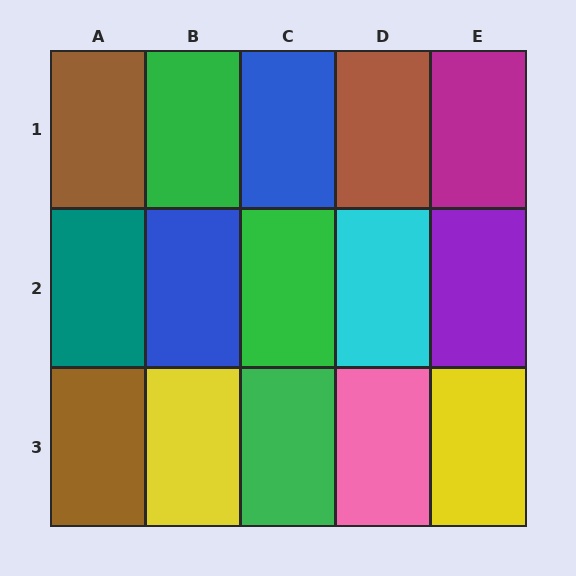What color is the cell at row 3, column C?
Green.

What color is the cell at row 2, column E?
Purple.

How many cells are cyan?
1 cell is cyan.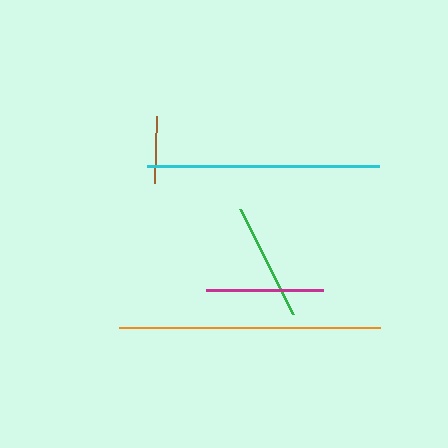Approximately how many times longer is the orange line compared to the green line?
The orange line is approximately 2.2 times the length of the green line.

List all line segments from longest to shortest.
From longest to shortest: orange, cyan, magenta, green, brown.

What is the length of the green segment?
The green segment is approximately 117 pixels long.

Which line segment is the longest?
The orange line is the longest at approximately 261 pixels.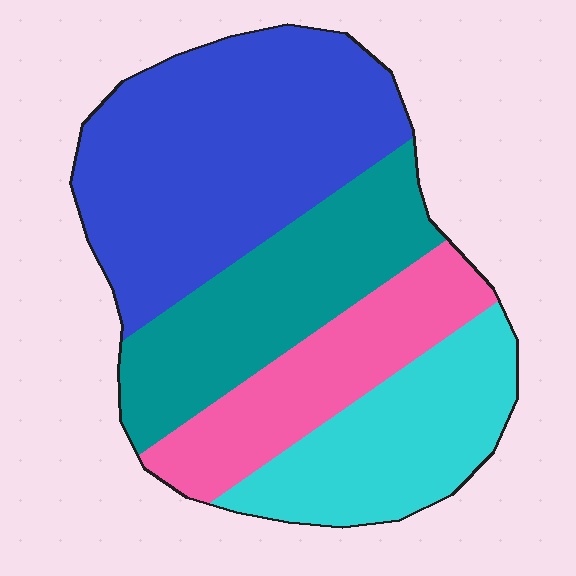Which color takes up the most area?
Blue, at roughly 40%.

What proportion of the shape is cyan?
Cyan takes up about one fifth (1/5) of the shape.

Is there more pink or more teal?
Teal.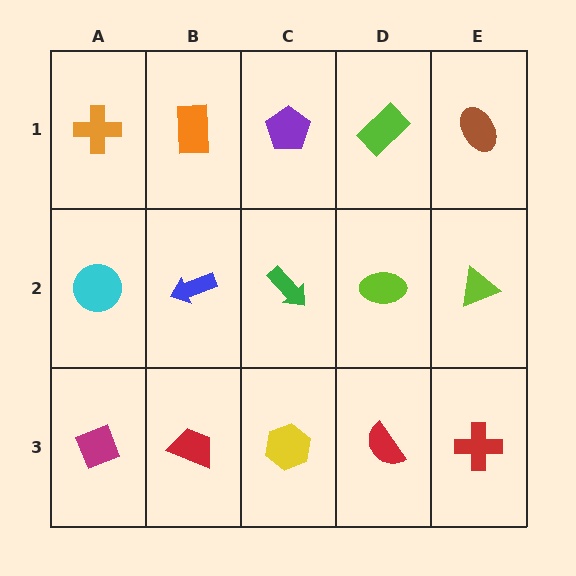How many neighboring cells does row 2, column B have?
4.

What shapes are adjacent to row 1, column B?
A blue arrow (row 2, column B), an orange cross (row 1, column A), a purple pentagon (row 1, column C).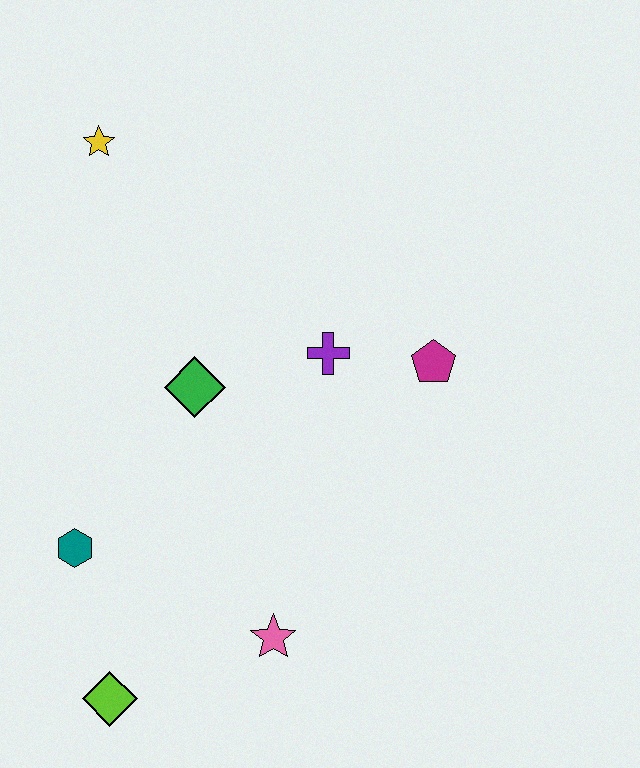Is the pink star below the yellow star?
Yes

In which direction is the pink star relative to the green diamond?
The pink star is below the green diamond.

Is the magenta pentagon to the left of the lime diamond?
No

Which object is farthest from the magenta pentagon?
The lime diamond is farthest from the magenta pentagon.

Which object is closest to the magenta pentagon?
The purple cross is closest to the magenta pentagon.